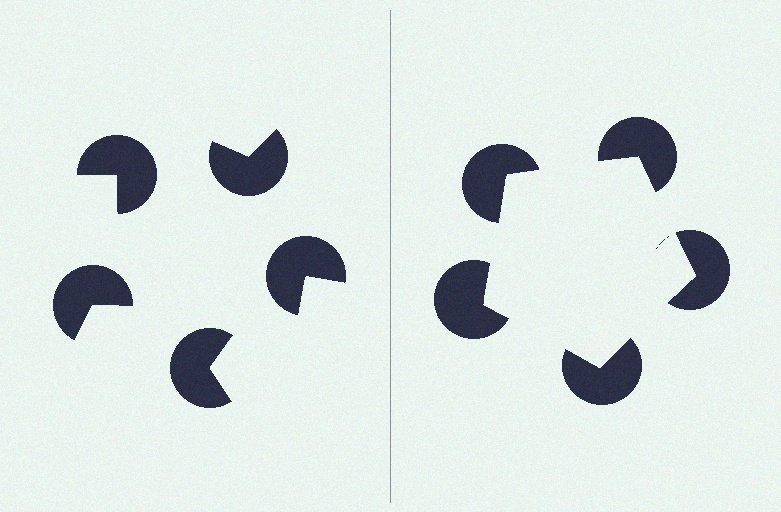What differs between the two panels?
The pac-man discs are positioned identically on both sides; only the wedge orientations differ. On the right they align to a pentagon; on the left they are misaligned.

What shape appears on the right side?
An illusory pentagon.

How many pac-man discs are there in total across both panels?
10 — 5 on each side.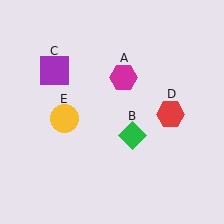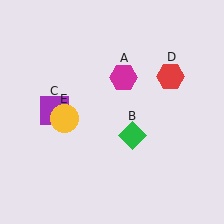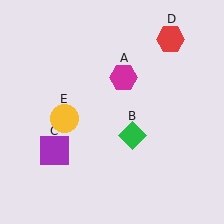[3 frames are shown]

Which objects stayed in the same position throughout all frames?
Magenta hexagon (object A) and green diamond (object B) and yellow circle (object E) remained stationary.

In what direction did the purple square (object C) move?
The purple square (object C) moved down.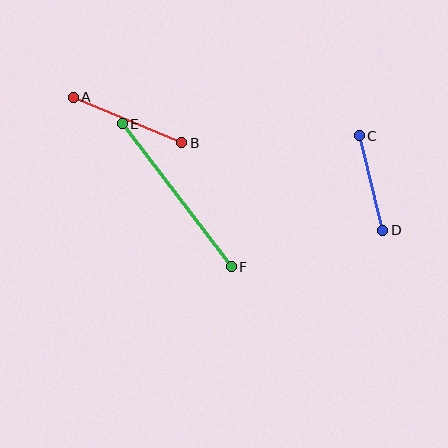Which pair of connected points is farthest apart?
Points E and F are farthest apart.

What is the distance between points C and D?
The distance is approximately 97 pixels.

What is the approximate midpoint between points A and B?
The midpoint is at approximately (128, 120) pixels.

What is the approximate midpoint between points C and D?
The midpoint is at approximately (371, 183) pixels.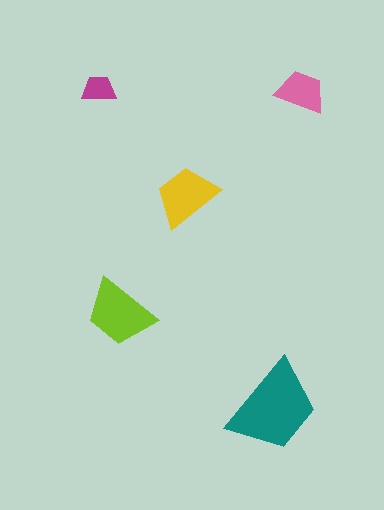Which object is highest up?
The magenta trapezoid is topmost.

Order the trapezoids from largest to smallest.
the teal one, the lime one, the yellow one, the pink one, the magenta one.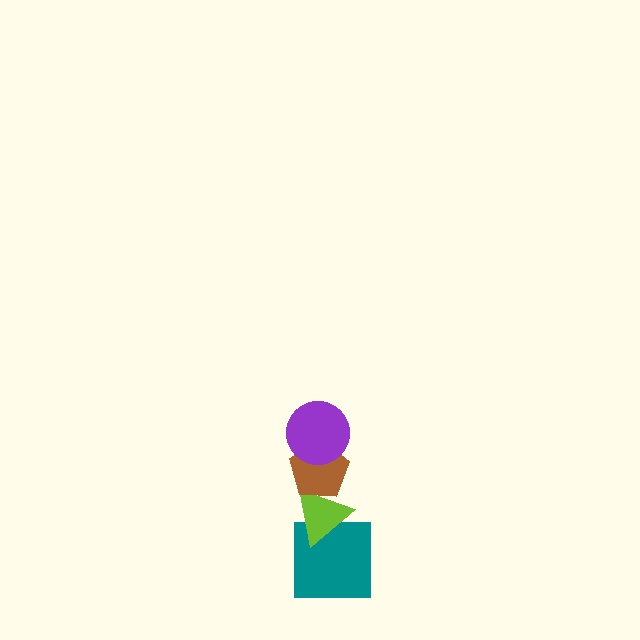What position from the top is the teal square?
The teal square is 4th from the top.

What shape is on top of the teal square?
The lime triangle is on top of the teal square.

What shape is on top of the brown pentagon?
The purple circle is on top of the brown pentagon.